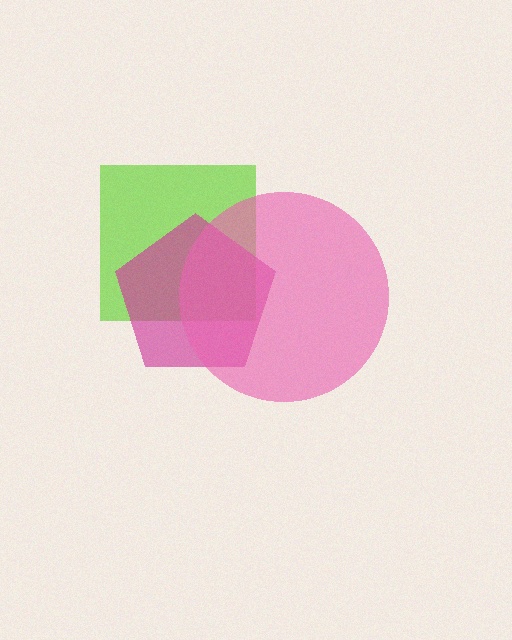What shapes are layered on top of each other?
The layered shapes are: a lime square, a magenta pentagon, a pink circle.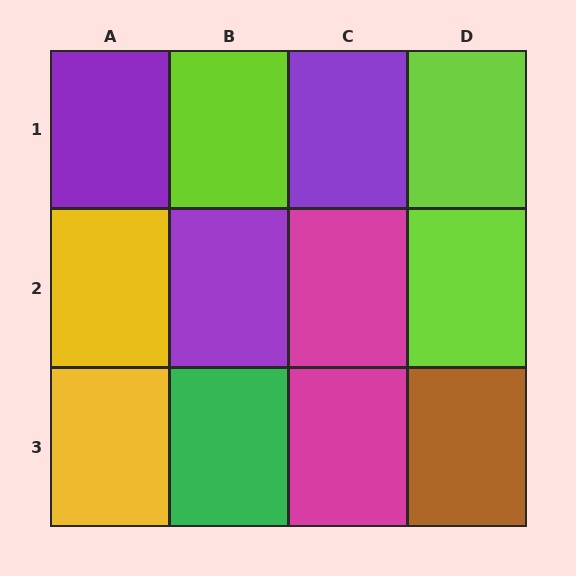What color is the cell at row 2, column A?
Yellow.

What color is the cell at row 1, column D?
Lime.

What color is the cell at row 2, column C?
Magenta.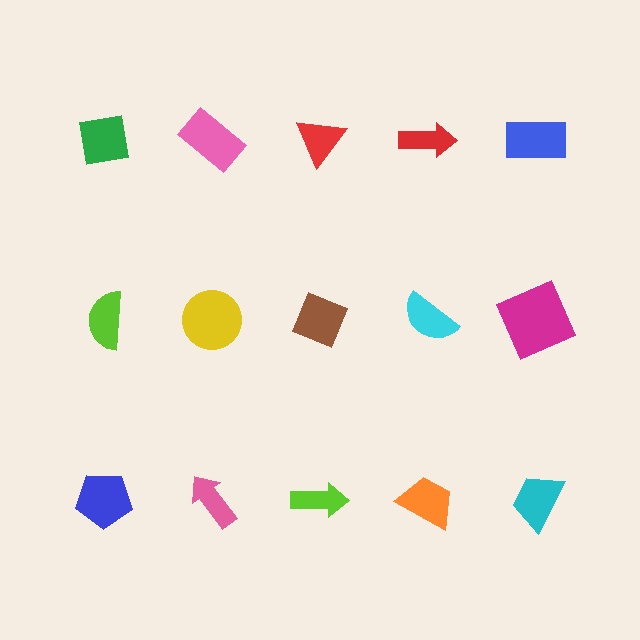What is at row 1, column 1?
A green square.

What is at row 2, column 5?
A magenta square.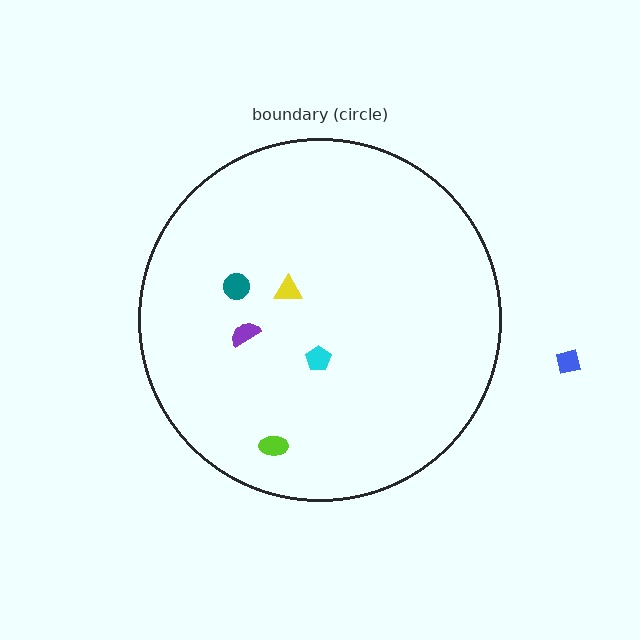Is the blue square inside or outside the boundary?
Outside.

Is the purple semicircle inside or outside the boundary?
Inside.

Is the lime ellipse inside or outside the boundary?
Inside.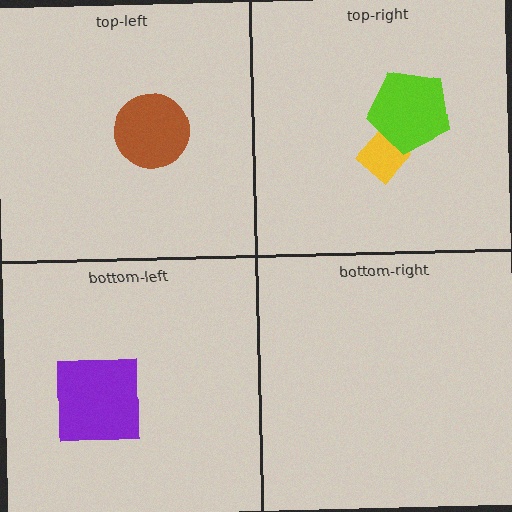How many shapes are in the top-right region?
2.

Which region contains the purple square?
The bottom-left region.